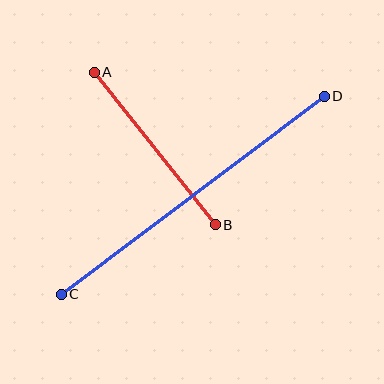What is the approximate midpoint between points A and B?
The midpoint is at approximately (155, 148) pixels.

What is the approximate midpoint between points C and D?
The midpoint is at approximately (193, 195) pixels.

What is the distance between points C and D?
The distance is approximately 329 pixels.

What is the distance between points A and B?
The distance is approximately 195 pixels.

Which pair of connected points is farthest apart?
Points C and D are farthest apart.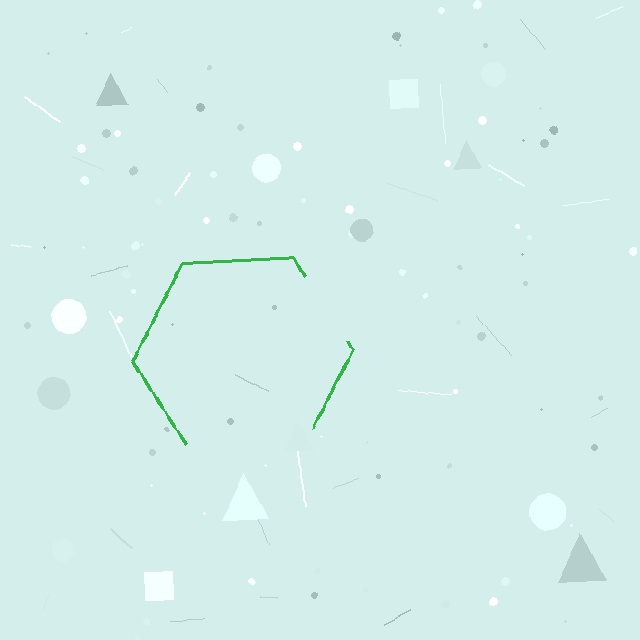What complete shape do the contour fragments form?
The contour fragments form a hexagon.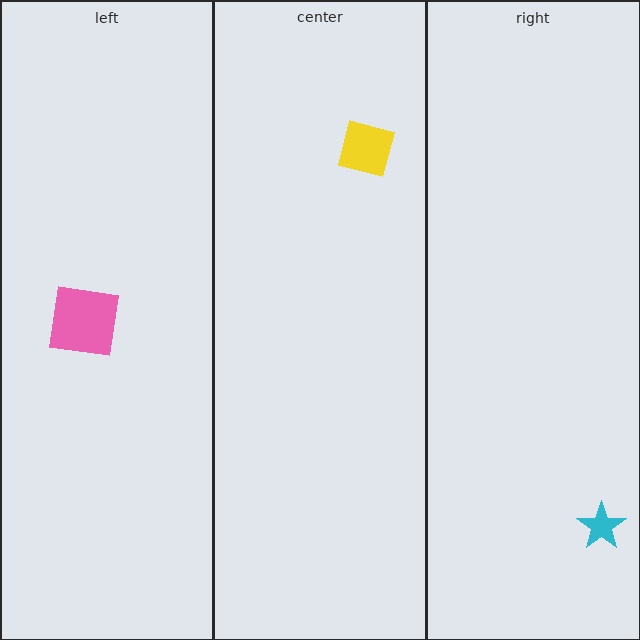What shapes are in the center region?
The yellow square.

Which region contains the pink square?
The left region.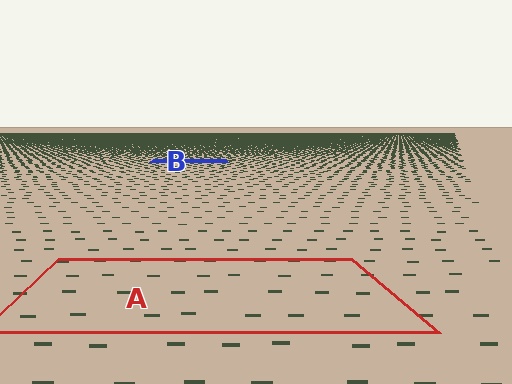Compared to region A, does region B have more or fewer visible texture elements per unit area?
Region B has more texture elements per unit area — they are packed more densely because it is farther away.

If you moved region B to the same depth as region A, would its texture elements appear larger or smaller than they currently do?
They would appear larger. At a closer depth, the same texture elements are projected at a bigger on-screen size.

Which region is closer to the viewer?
Region A is closer. The texture elements there are larger and more spread out.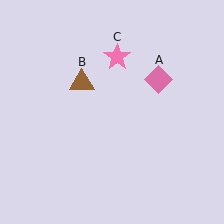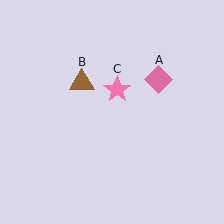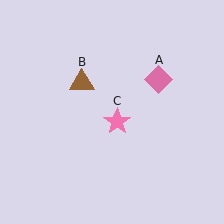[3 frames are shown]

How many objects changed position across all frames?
1 object changed position: pink star (object C).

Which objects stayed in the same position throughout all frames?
Pink diamond (object A) and brown triangle (object B) remained stationary.